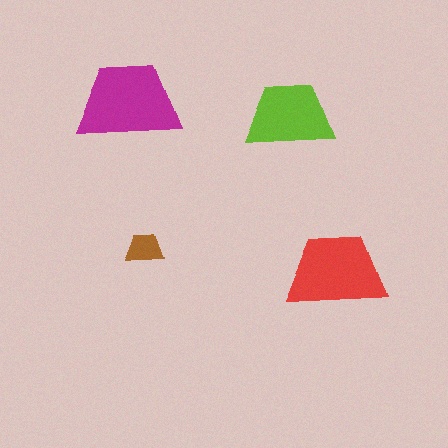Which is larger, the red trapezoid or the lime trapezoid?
The red one.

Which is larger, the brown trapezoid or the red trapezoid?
The red one.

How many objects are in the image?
There are 4 objects in the image.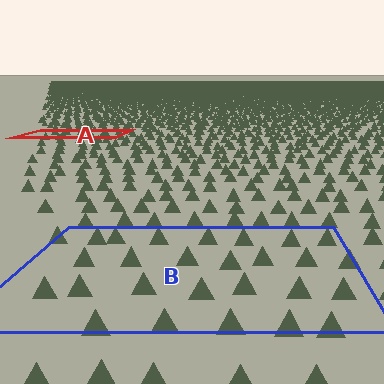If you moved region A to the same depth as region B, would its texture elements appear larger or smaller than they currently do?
They would appear larger. At a closer depth, the same texture elements are projected at a bigger on-screen size.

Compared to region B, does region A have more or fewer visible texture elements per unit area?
Region A has more texture elements per unit area — they are packed more densely because it is farther away.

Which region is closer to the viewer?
Region B is closer. The texture elements there are larger and more spread out.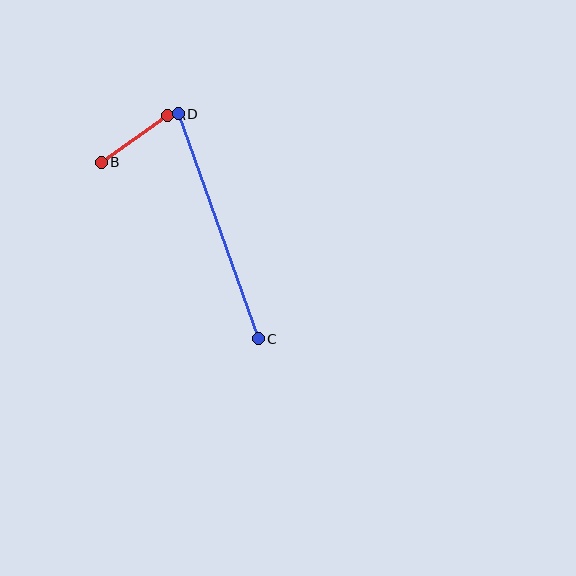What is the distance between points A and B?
The distance is approximately 81 pixels.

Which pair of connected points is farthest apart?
Points C and D are farthest apart.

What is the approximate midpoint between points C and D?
The midpoint is at approximately (218, 226) pixels.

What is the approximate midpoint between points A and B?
The midpoint is at approximately (134, 139) pixels.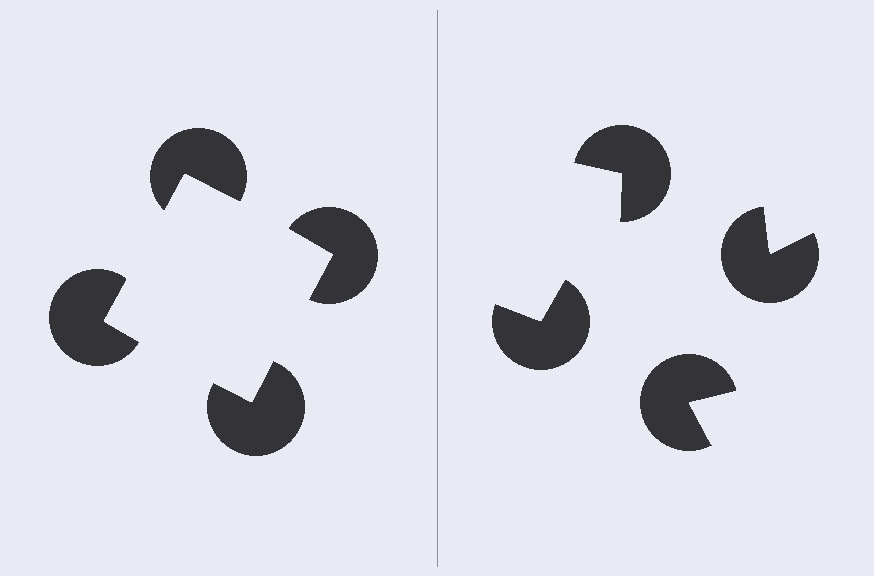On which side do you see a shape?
An illusory square appears on the left side. On the right side the wedge cuts are rotated, so no coherent shape forms.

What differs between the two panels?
The pac-man discs are positioned identically on both sides; only the wedge orientations differ. On the left they align to a square; on the right they are misaligned.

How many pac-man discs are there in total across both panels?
8 — 4 on each side.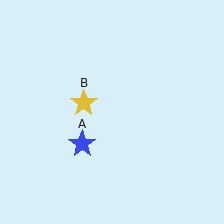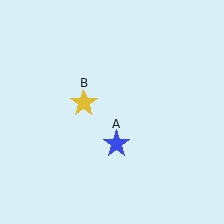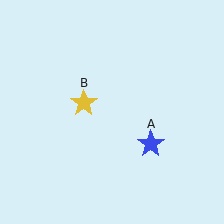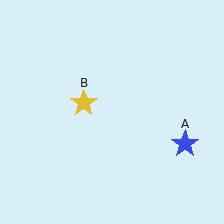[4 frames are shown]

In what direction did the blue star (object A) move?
The blue star (object A) moved right.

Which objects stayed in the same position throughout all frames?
Yellow star (object B) remained stationary.